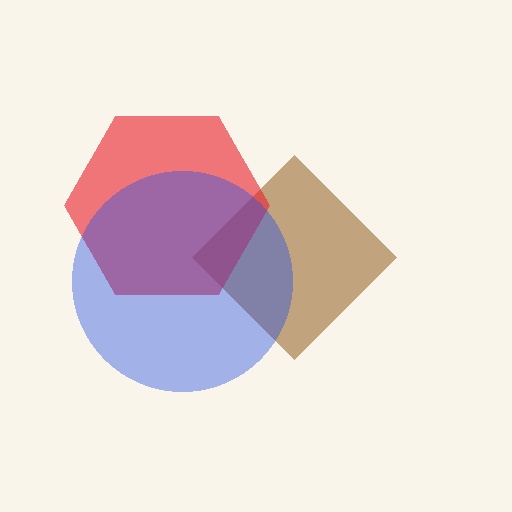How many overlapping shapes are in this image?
There are 3 overlapping shapes in the image.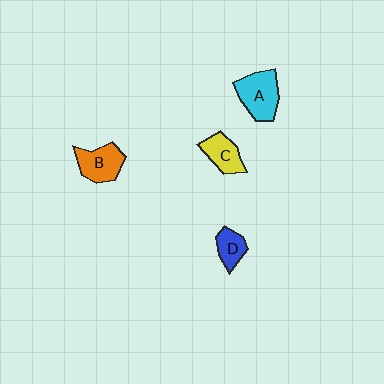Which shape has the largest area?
Shape A (cyan).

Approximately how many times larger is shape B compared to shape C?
Approximately 1.2 times.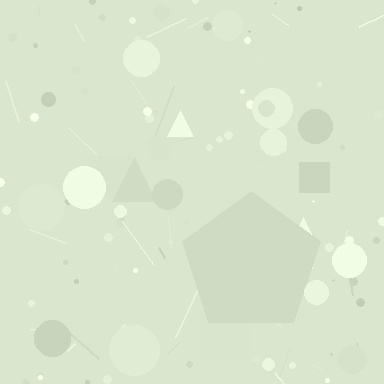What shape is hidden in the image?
A pentagon is hidden in the image.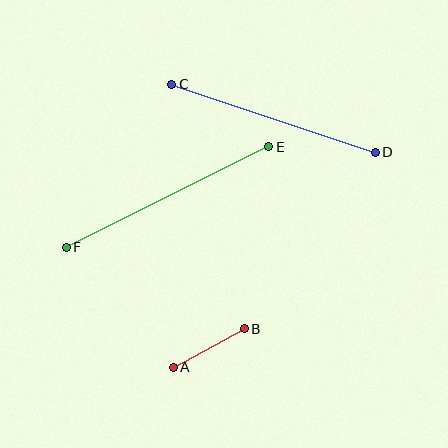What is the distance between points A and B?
The distance is approximately 81 pixels.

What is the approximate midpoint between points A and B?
The midpoint is at approximately (209, 348) pixels.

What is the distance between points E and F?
The distance is approximately 226 pixels.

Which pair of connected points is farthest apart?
Points E and F are farthest apart.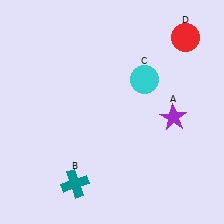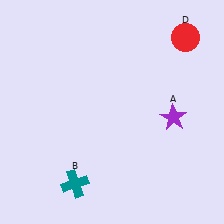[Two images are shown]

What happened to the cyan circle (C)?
The cyan circle (C) was removed in Image 2. It was in the top-right area of Image 1.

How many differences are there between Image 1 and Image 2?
There is 1 difference between the two images.